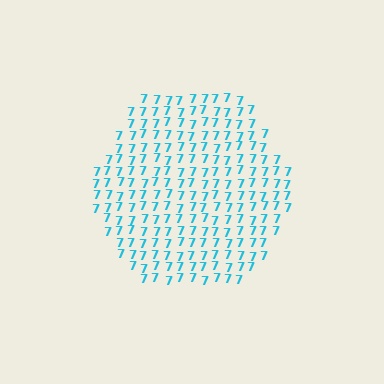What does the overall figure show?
The overall figure shows a hexagon.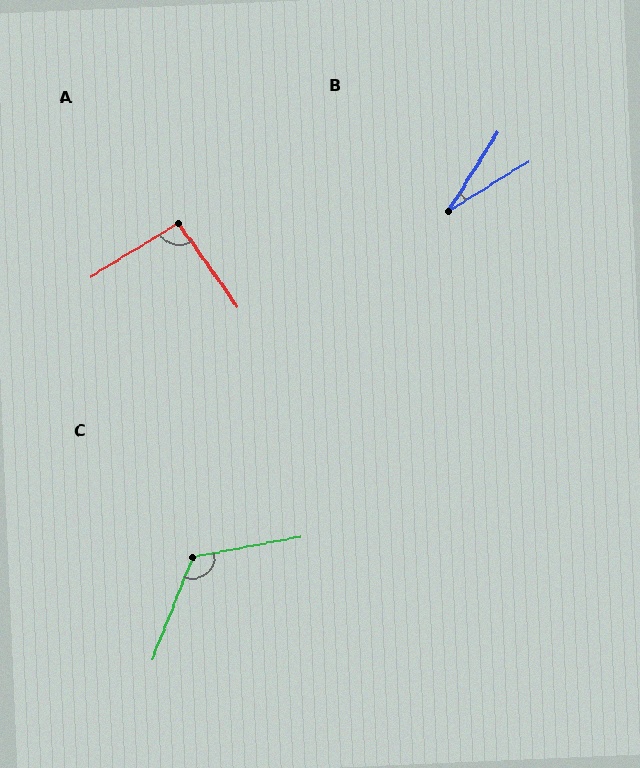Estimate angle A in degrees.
Approximately 94 degrees.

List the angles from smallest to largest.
B (26°), A (94°), C (122°).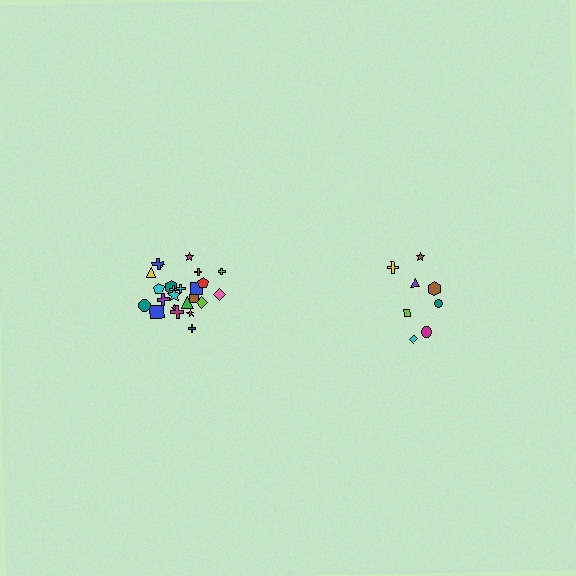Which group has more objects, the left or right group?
The left group.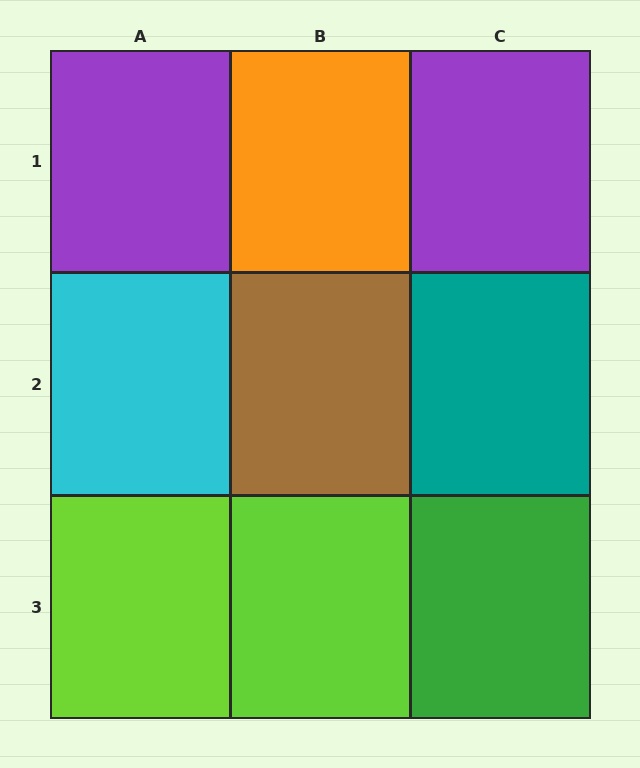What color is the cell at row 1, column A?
Purple.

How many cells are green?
1 cell is green.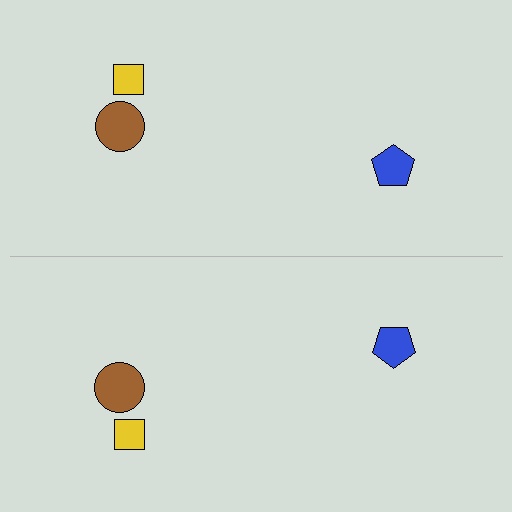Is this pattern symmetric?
Yes, this pattern has bilateral (reflection) symmetry.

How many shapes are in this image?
There are 6 shapes in this image.